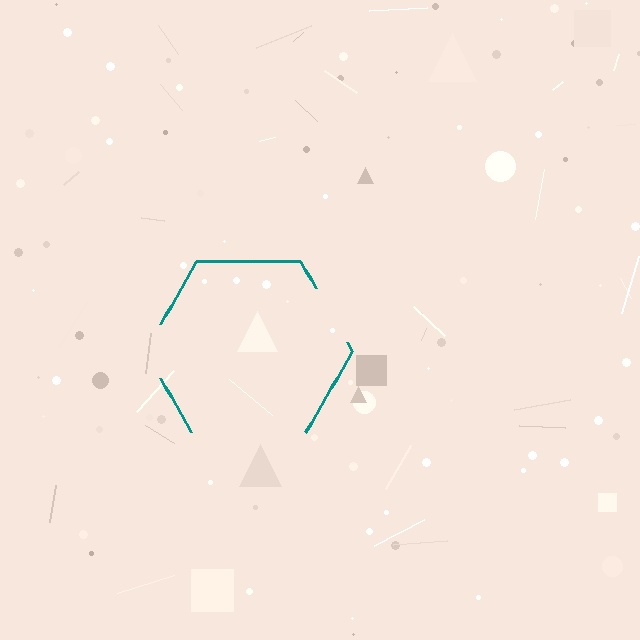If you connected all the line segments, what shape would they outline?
They would outline a hexagon.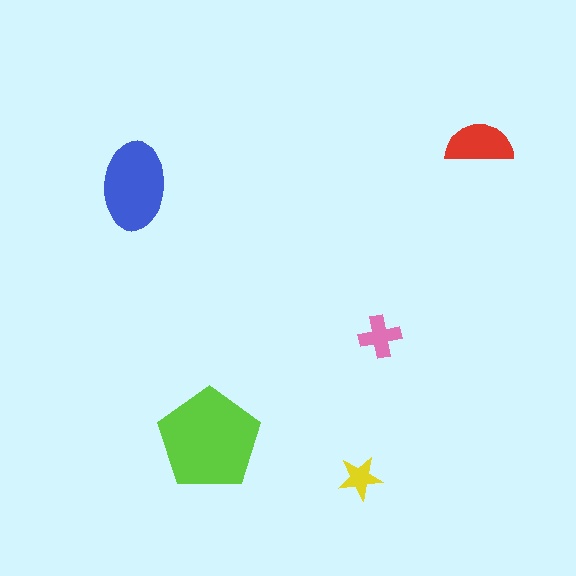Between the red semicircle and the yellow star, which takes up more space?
The red semicircle.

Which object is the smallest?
The yellow star.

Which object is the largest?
The lime pentagon.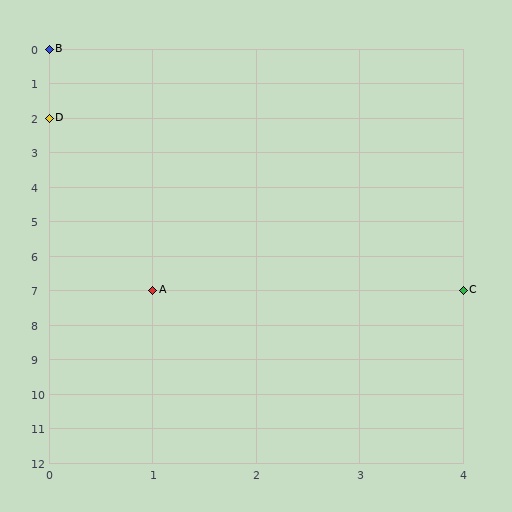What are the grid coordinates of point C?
Point C is at grid coordinates (4, 7).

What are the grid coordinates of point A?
Point A is at grid coordinates (1, 7).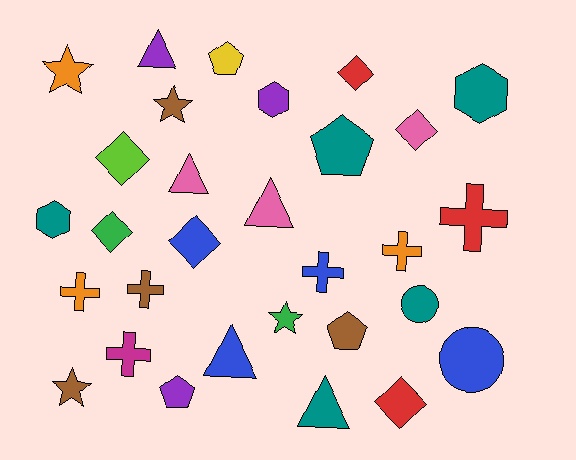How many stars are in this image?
There are 4 stars.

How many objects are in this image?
There are 30 objects.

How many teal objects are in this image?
There are 5 teal objects.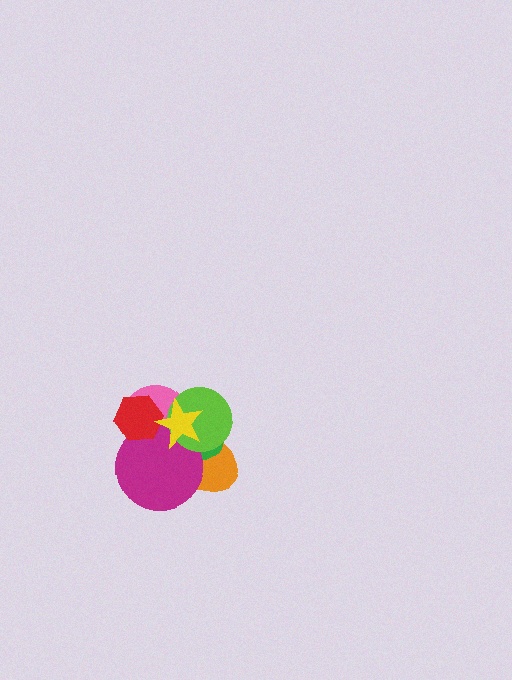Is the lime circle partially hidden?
Yes, it is partially covered by another shape.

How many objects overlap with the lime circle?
5 objects overlap with the lime circle.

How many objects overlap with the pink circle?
6 objects overlap with the pink circle.